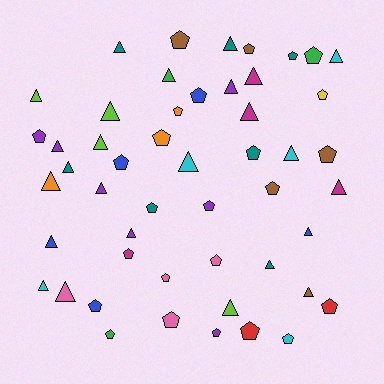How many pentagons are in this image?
There are 25 pentagons.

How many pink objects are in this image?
There are 4 pink objects.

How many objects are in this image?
There are 50 objects.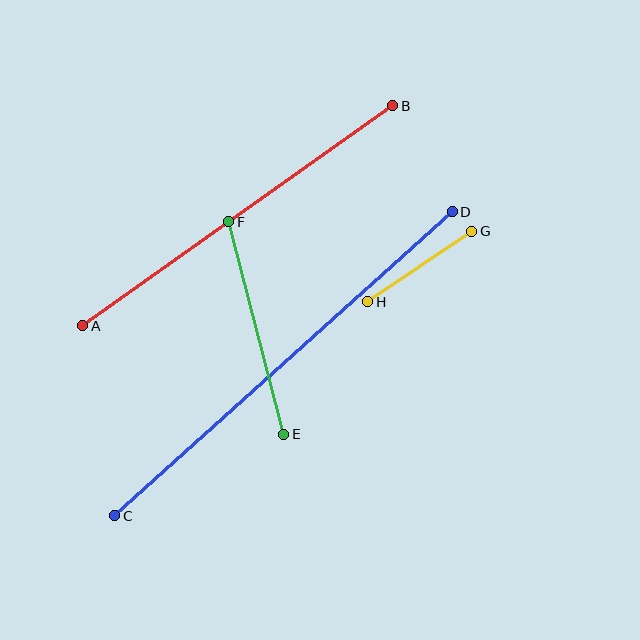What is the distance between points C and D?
The distance is approximately 454 pixels.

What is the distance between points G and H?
The distance is approximately 126 pixels.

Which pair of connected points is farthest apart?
Points C and D are farthest apart.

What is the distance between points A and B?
The distance is approximately 380 pixels.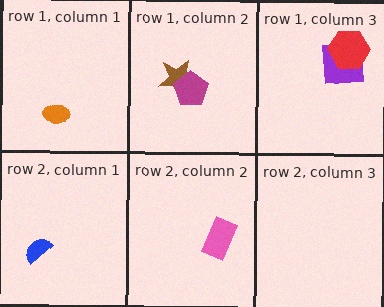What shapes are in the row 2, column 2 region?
The pink rectangle.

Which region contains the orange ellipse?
The row 1, column 1 region.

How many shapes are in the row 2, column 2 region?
1.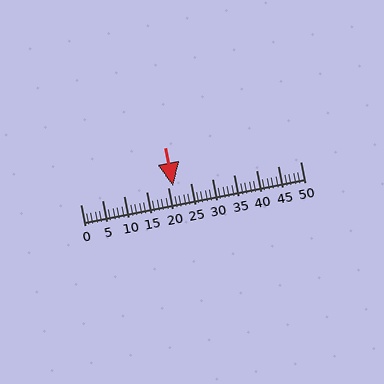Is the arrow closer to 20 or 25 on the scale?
The arrow is closer to 20.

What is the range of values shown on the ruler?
The ruler shows values from 0 to 50.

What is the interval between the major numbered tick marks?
The major tick marks are spaced 5 units apart.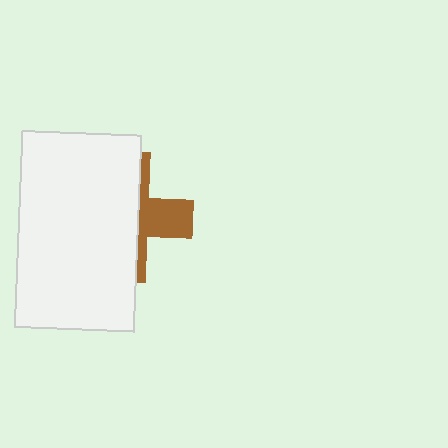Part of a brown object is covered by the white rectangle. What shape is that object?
It is a cross.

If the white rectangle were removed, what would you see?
You would see the complete brown cross.